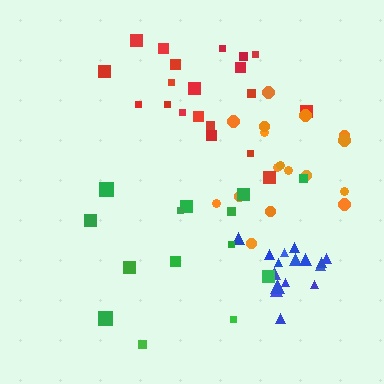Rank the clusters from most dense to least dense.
blue, orange, red, green.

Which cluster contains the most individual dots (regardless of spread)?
Red (20).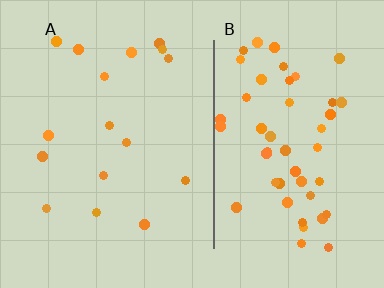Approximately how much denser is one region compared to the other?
Approximately 3.1× — region B over region A.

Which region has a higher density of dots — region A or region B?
B (the right).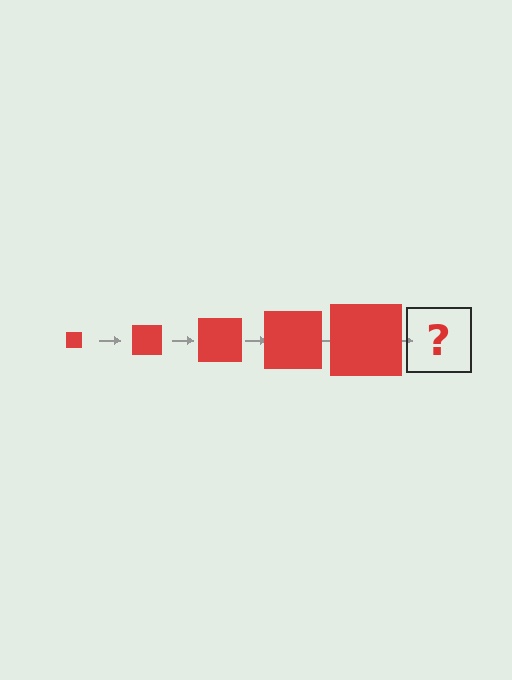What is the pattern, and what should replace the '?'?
The pattern is that the square gets progressively larger each step. The '?' should be a red square, larger than the previous one.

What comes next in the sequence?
The next element should be a red square, larger than the previous one.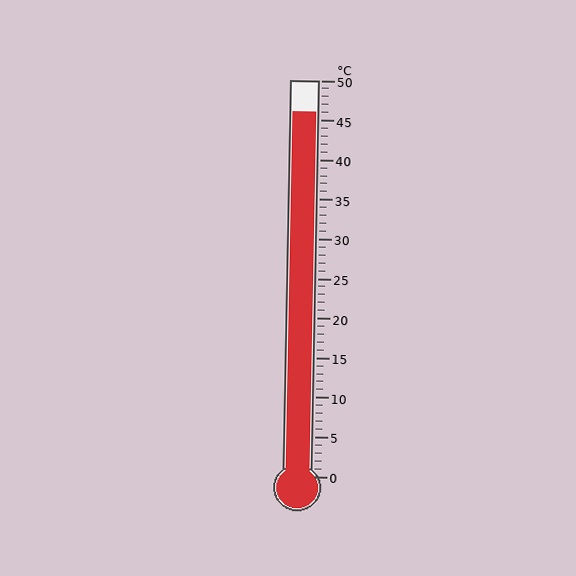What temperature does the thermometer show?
The thermometer shows approximately 46°C.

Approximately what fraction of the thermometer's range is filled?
The thermometer is filled to approximately 90% of its range.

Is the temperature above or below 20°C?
The temperature is above 20°C.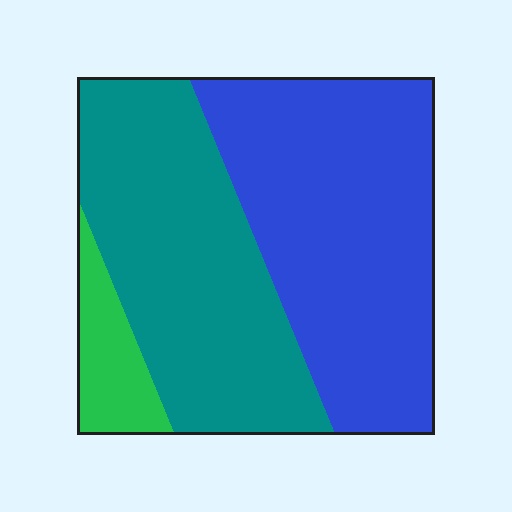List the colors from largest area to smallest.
From largest to smallest: blue, teal, green.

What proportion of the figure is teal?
Teal takes up about two fifths (2/5) of the figure.